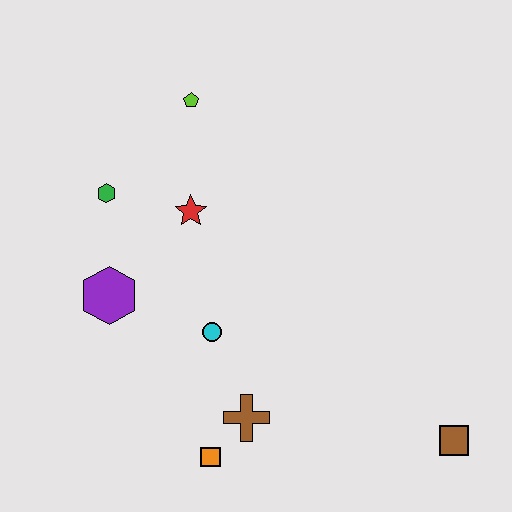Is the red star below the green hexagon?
Yes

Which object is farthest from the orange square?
The lime pentagon is farthest from the orange square.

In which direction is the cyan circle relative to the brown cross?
The cyan circle is above the brown cross.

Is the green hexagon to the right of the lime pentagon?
No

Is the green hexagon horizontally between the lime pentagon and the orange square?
No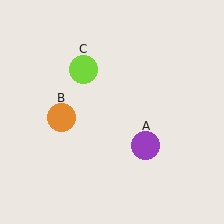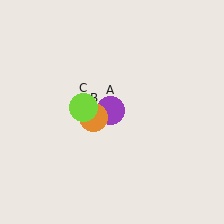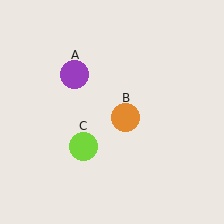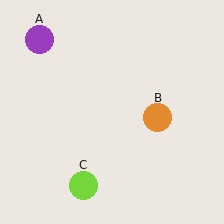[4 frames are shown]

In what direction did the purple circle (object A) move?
The purple circle (object A) moved up and to the left.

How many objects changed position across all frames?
3 objects changed position: purple circle (object A), orange circle (object B), lime circle (object C).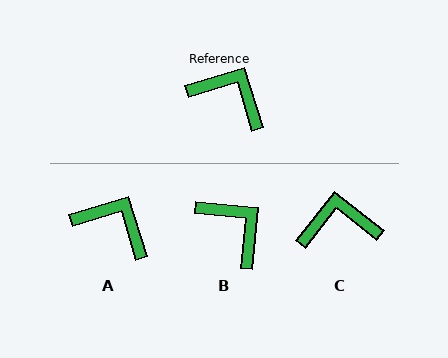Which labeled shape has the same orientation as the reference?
A.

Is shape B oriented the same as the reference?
No, it is off by about 22 degrees.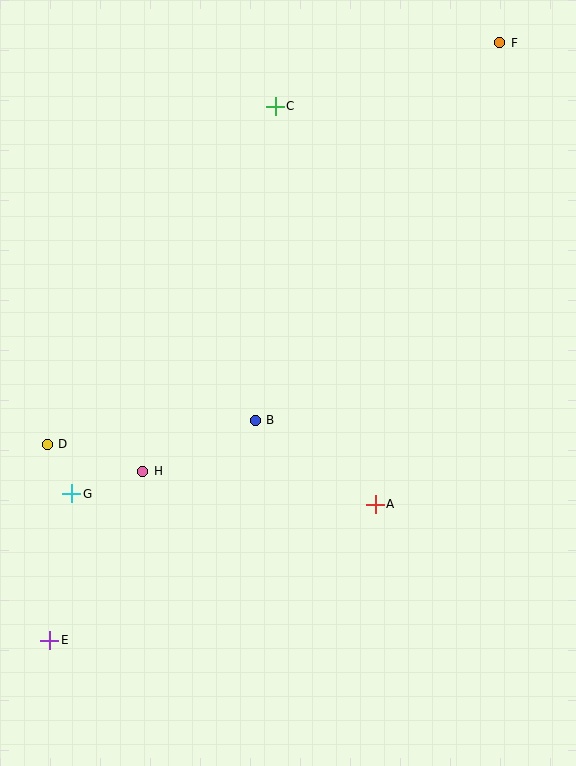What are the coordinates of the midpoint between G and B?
The midpoint between G and B is at (164, 457).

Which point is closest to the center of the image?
Point B at (255, 420) is closest to the center.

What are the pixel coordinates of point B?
Point B is at (255, 420).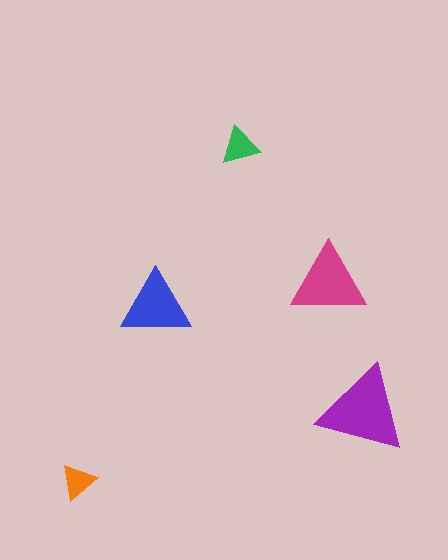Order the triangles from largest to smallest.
the purple one, the magenta one, the blue one, the green one, the orange one.